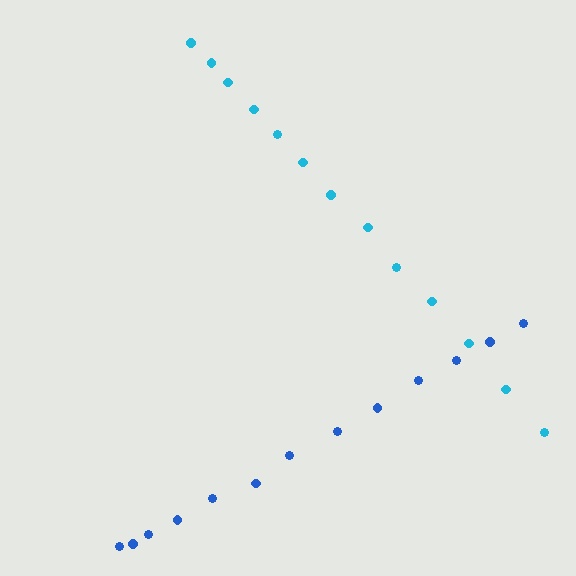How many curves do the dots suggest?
There are 2 distinct paths.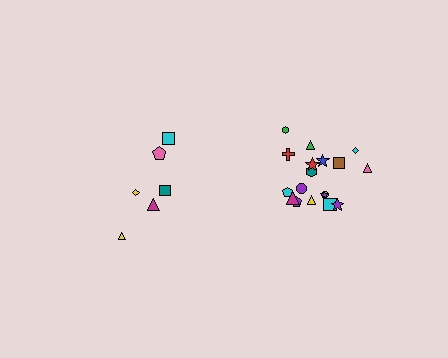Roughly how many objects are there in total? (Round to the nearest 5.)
Roughly 25 objects in total.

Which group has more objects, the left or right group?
The right group.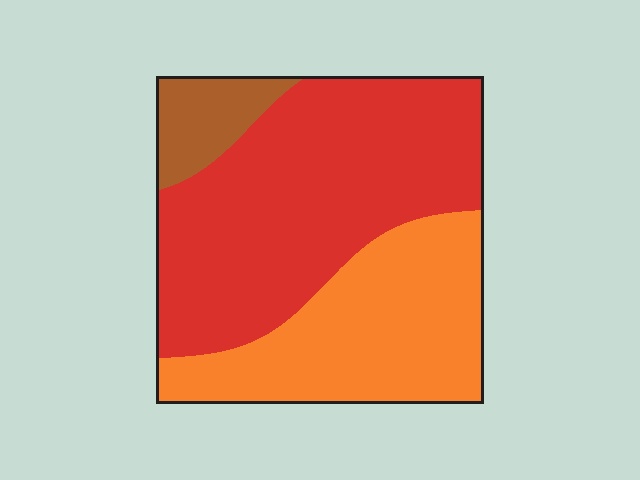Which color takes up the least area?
Brown, at roughly 10%.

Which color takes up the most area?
Red, at roughly 55%.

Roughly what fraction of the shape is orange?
Orange takes up about three eighths (3/8) of the shape.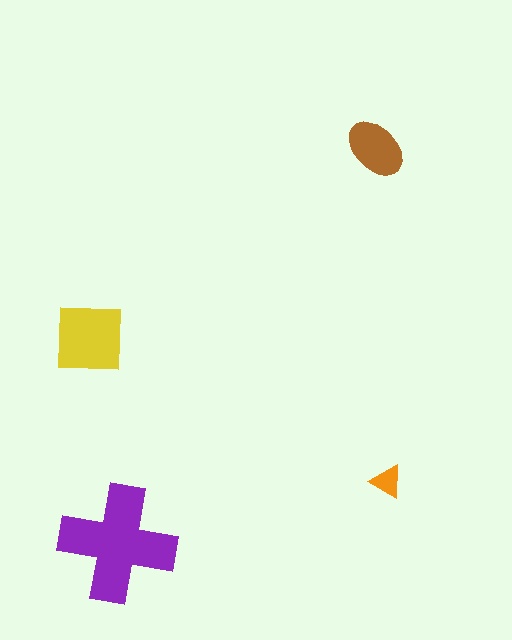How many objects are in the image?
There are 4 objects in the image.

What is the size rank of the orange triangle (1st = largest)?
4th.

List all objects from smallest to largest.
The orange triangle, the brown ellipse, the yellow square, the purple cross.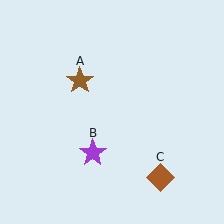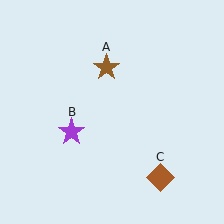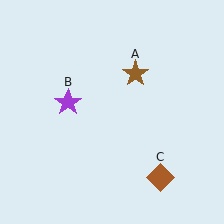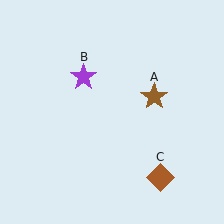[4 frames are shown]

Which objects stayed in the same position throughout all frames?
Brown diamond (object C) remained stationary.